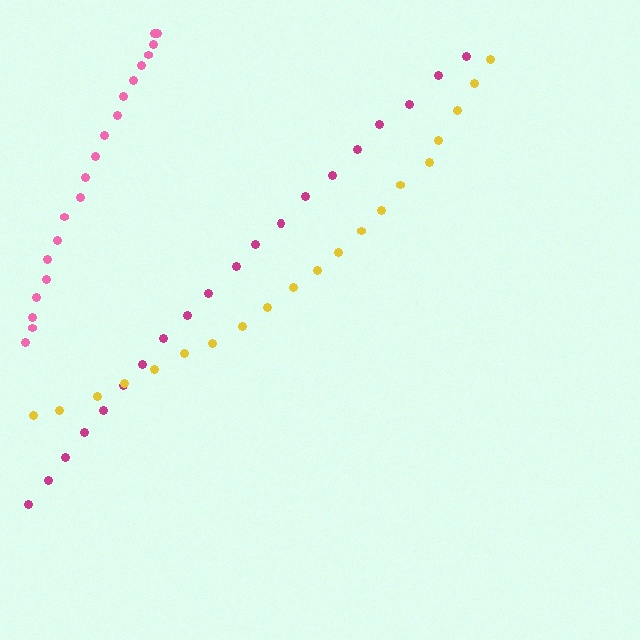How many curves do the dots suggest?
There are 3 distinct paths.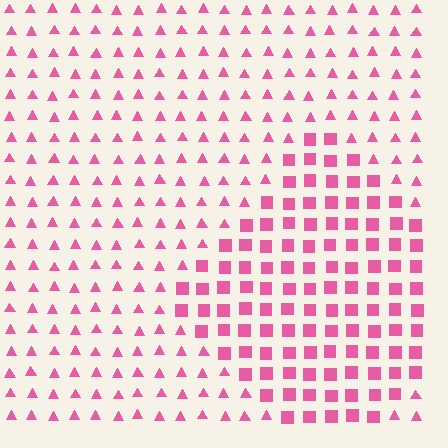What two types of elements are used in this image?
The image uses squares inside the diamond region and triangles outside it.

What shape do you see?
I see a diamond.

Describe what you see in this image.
The image is filled with small pink elements arranged in a uniform grid. A diamond-shaped region contains squares, while the surrounding area contains triangles. The boundary is defined purely by the change in element shape.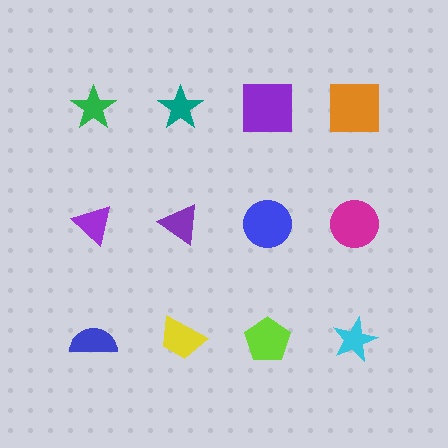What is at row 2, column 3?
A blue circle.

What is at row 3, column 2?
A yellow trapezoid.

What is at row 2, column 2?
A purple triangle.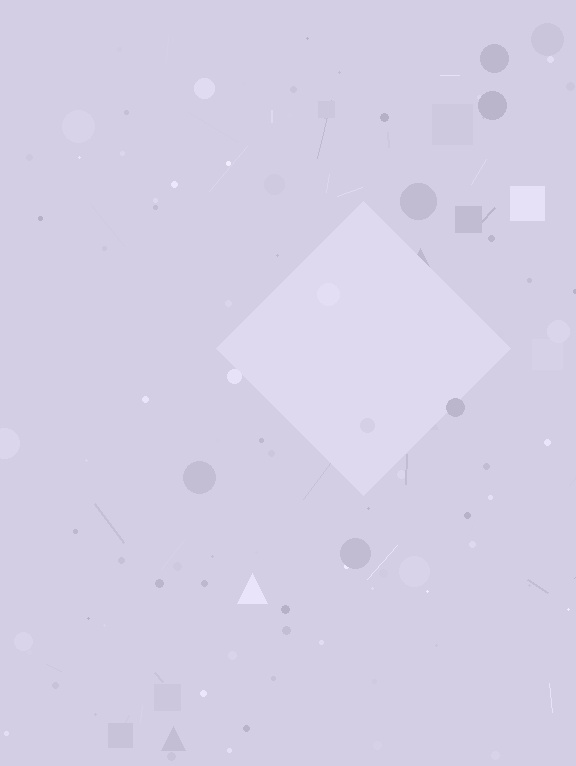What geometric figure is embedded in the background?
A diamond is embedded in the background.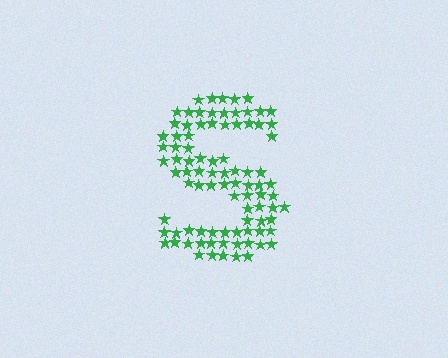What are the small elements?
The small elements are stars.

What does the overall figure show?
The overall figure shows the letter S.